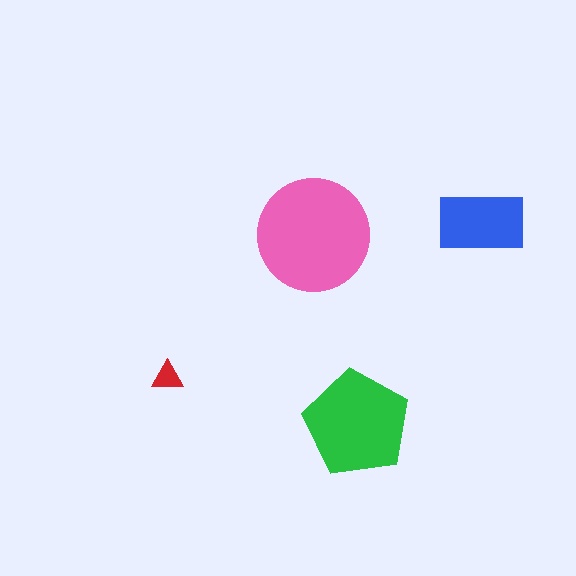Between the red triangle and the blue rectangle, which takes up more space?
The blue rectangle.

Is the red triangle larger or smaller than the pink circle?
Smaller.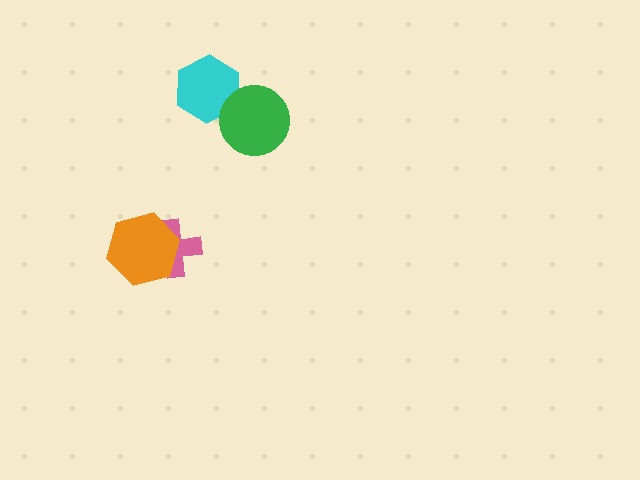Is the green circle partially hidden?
No, no other shape covers it.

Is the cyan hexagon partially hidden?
Yes, it is partially covered by another shape.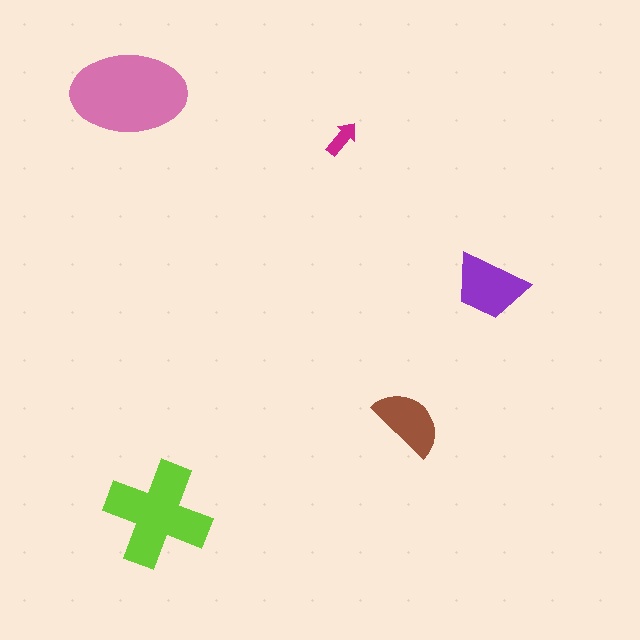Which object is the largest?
The pink ellipse.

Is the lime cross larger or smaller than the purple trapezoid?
Larger.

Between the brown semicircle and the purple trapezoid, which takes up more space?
The purple trapezoid.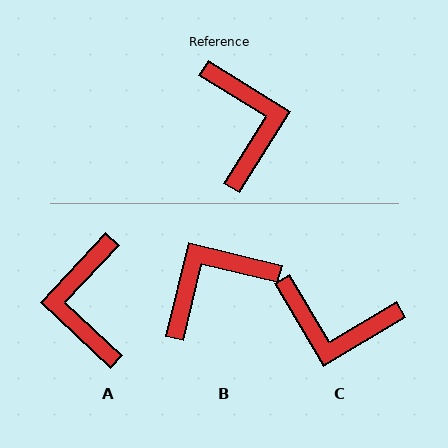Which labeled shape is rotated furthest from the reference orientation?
A, about 169 degrees away.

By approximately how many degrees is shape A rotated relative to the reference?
Approximately 169 degrees counter-clockwise.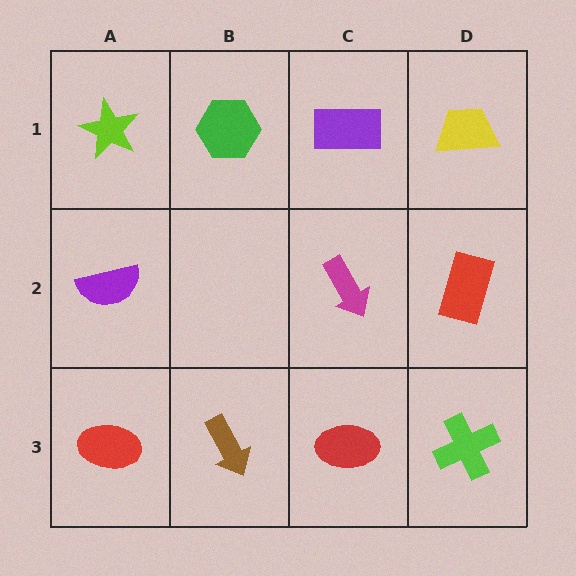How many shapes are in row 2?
3 shapes.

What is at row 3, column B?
A brown arrow.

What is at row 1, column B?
A green hexagon.